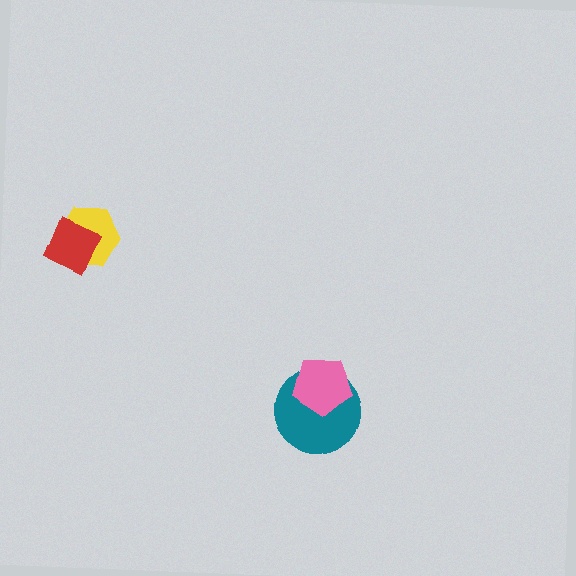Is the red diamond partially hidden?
No, no other shape covers it.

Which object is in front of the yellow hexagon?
The red diamond is in front of the yellow hexagon.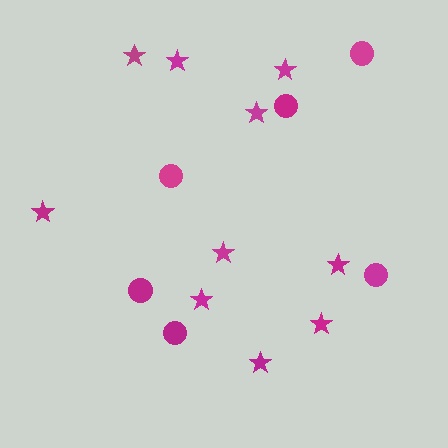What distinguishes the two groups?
There are 2 groups: one group of circles (6) and one group of stars (10).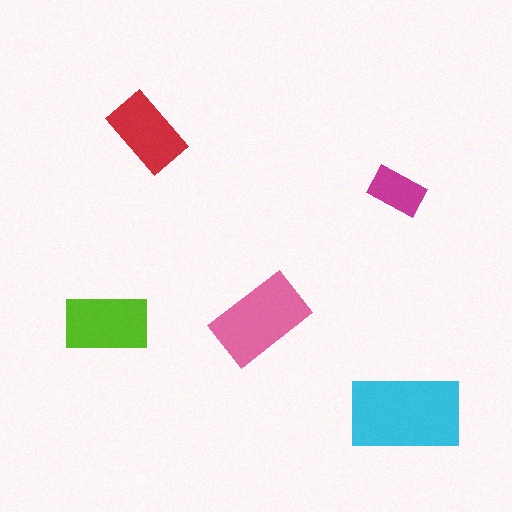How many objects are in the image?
There are 5 objects in the image.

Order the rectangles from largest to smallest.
the cyan one, the pink one, the lime one, the red one, the magenta one.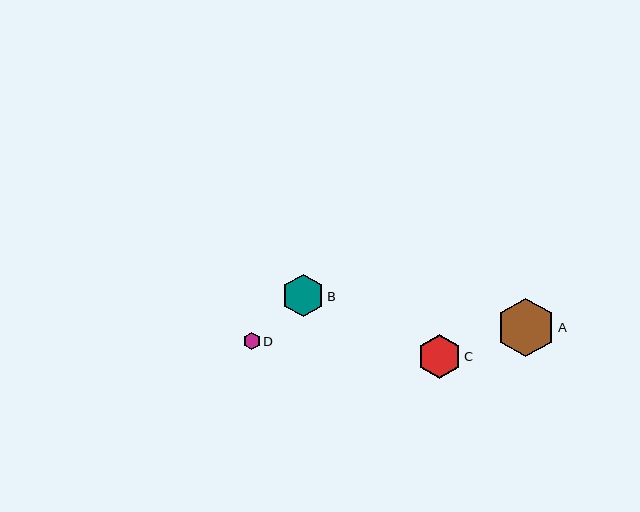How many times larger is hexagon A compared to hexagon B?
Hexagon A is approximately 1.4 times the size of hexagon B.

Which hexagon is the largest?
Hexagon A is the largest with a size of approximately 58 pixels.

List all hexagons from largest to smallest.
From largest to smallest: A, C, B, D.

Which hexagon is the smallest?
Hexagon D is the smallest with a size of approximately 17 pixels.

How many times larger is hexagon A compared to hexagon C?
Hexagon A is approximately 1.3 times the size of hexagon C.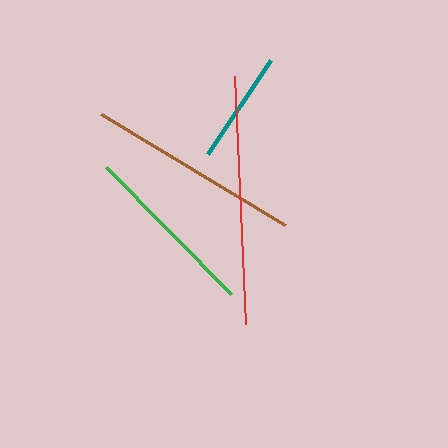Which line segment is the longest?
The red line is the longest at approximately 248 pixels.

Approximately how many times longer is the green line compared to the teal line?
The green line is approximately 1.6 times the length of the teal line.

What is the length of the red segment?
The red segment is approximately 248 pixels long.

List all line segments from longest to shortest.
From longest to shortest: red, brown, green, teal.